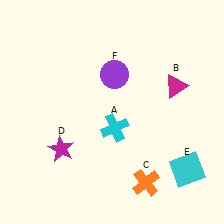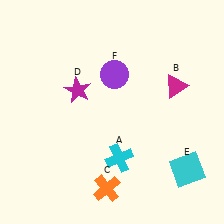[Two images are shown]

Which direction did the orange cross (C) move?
The orange cross (C) moved left.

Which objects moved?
The objects that moved are: the cyan cross (A), the orange cross (C), the magenta star (D).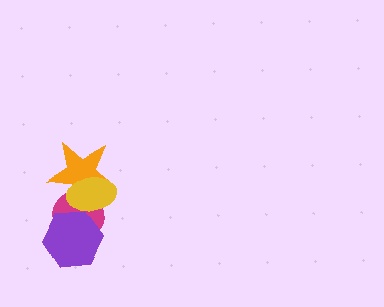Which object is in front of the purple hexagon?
The yellow ellipse is in front of the purple hexagon.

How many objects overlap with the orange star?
2 objects overlap with the orange star.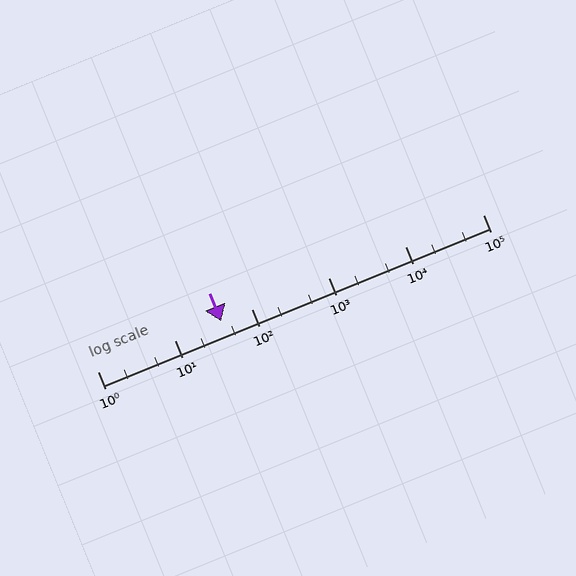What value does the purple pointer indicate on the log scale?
The pointer indicates approximately 40.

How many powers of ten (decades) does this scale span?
The scale spans 5 decades, from 1 to 100000.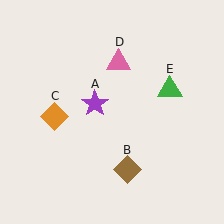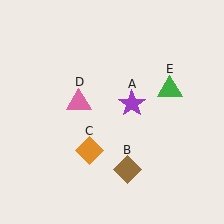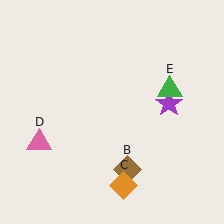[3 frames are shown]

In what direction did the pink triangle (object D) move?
The pink triangle (object D) moved down and to the left.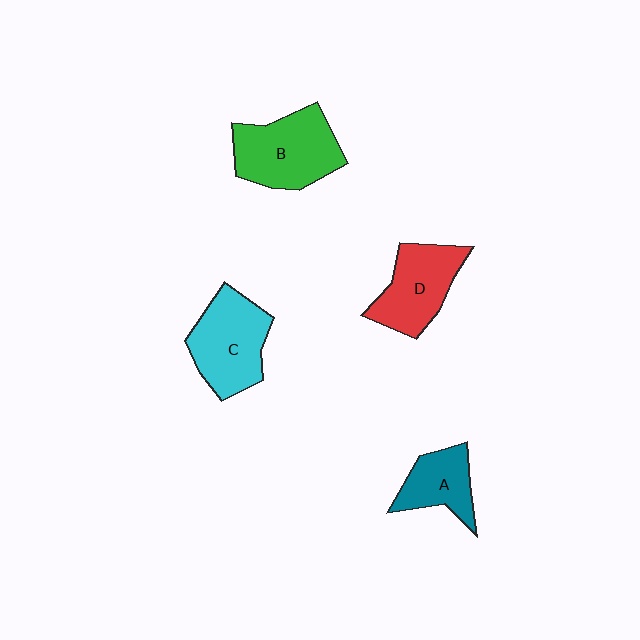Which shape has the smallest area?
Shape A (teal).